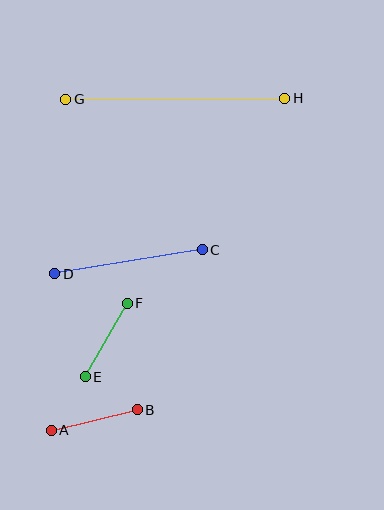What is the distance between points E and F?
The distance is approximately 85 pixels.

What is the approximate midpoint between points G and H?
The midpoint is at approximately (175, 99) pixels.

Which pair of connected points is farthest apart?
Points G and H are farthest apart.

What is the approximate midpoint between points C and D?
The midpoint is at approximately (128, 262) pixels.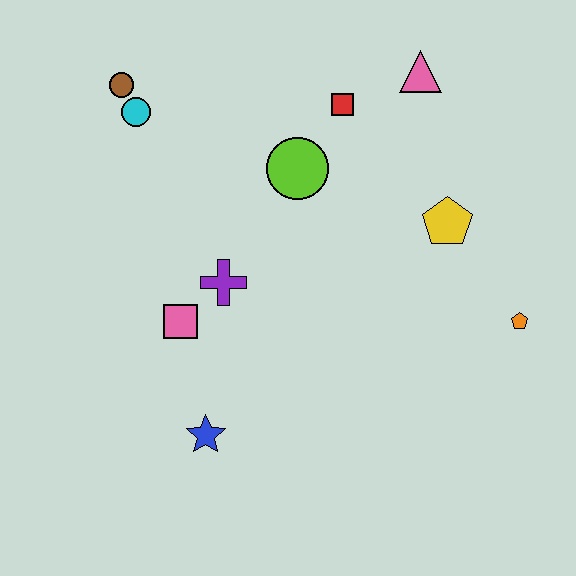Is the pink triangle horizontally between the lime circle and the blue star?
No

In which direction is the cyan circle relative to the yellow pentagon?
The cyan circle is to the left of the yellow pentagon.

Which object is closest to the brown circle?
The cyan circle is closest to the brown circle.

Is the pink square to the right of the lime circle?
No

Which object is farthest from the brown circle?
The orange pentagon is farthest from the brown circle.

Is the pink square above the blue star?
Yes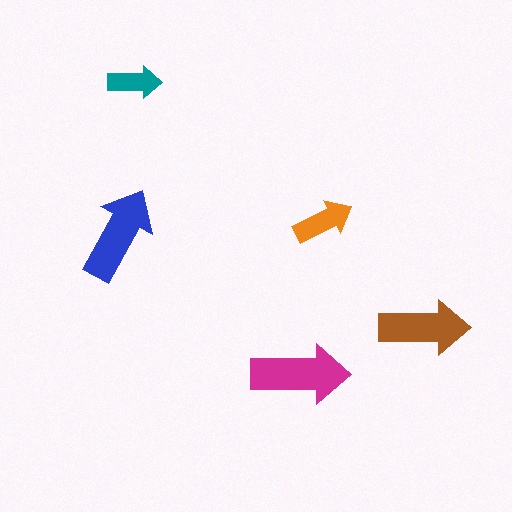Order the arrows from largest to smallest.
the magenta one, the blue one, the brown one, the orange one, the teal one.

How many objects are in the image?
There are 5 objects in the image.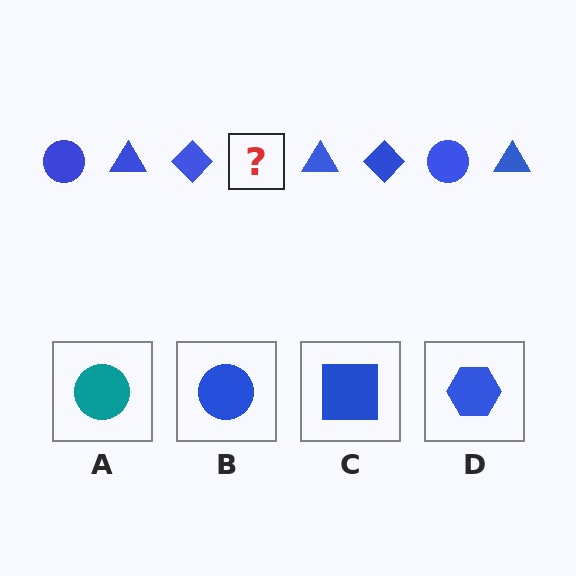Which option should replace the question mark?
Option B.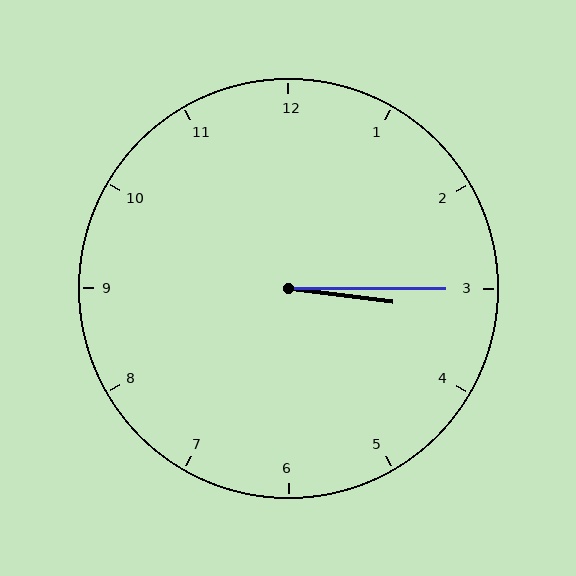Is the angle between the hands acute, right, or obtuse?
It is acute.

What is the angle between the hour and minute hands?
Approximately 8 degrees.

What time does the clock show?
3:15.